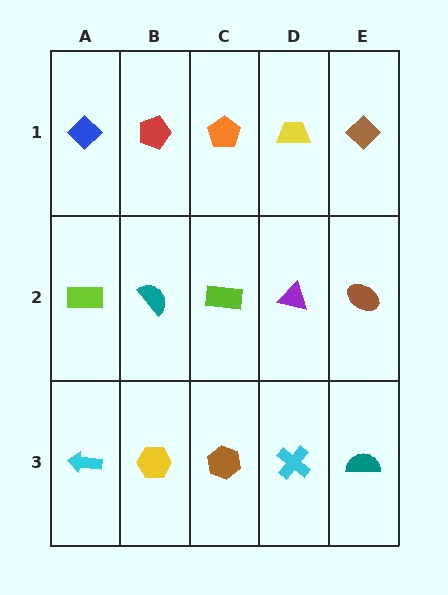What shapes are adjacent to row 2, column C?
An orange pentagon (row 1, column C), a brown hexagon (row 3, column C), a teal semicircle (row 2, column B), a purple triangle (row 2, column D).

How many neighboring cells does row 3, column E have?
2.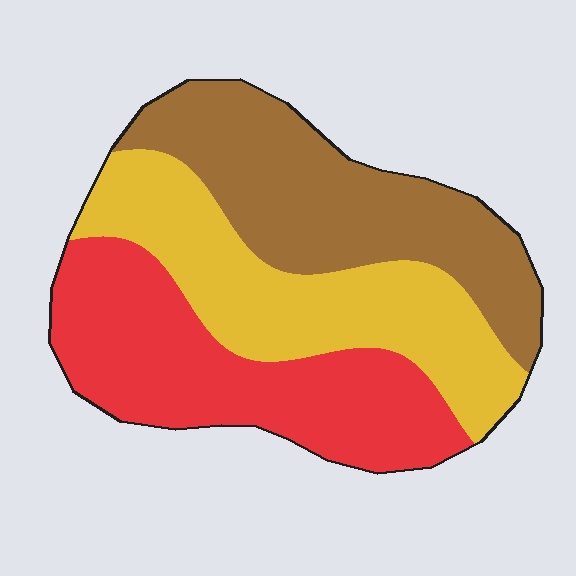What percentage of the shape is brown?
Brown covers around 35% of the shape.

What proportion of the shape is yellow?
Yellow covers about 30% of the shape.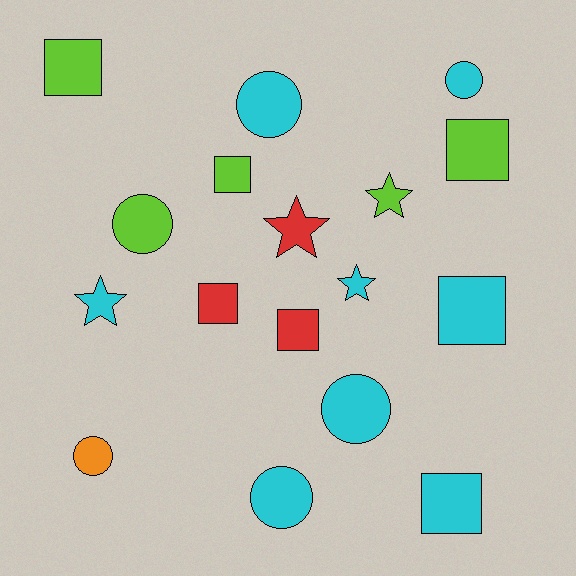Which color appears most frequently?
Cyan, with 8 objects.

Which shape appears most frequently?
Square, with 7 objects.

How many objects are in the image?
There are 17 objects.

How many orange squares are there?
There are no orange squares.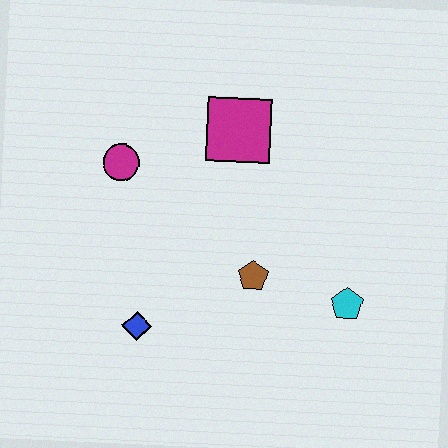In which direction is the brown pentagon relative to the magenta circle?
The brown pentagon is to the right of the magenta circle.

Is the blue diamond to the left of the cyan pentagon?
Yes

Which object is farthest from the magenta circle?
The cyan pentagon is farthest from the magenta circle.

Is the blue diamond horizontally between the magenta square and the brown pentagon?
No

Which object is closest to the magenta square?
The magenta circle is closest to the magenta square.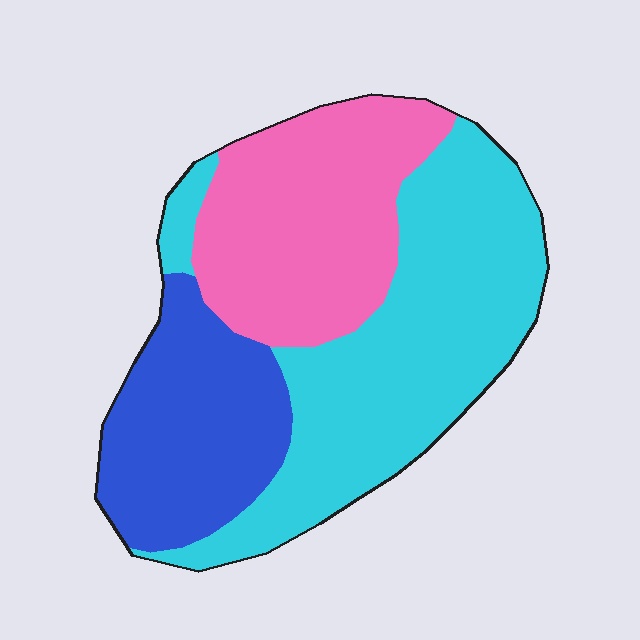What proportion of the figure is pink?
Pink covers roughly 30% of the figure.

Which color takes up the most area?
Cyan, at roughly 45%.